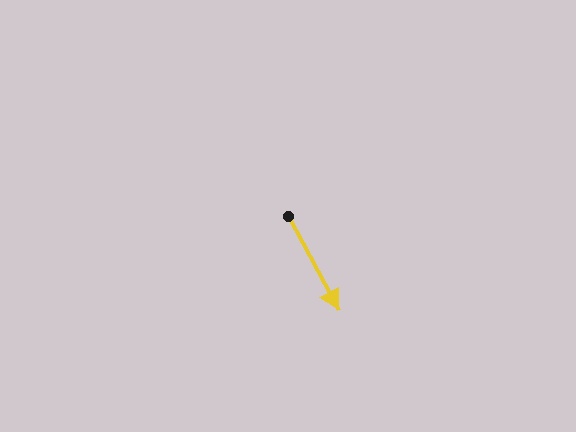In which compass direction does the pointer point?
Southeast.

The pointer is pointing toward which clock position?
Roughly 5 o'clock.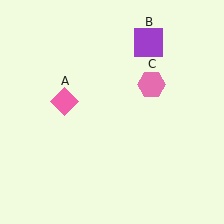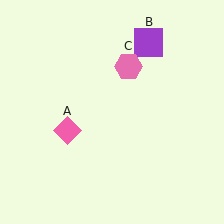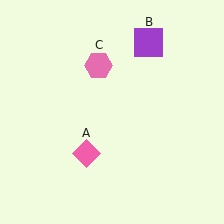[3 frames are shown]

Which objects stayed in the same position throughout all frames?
Purple square (object B) remained stationary.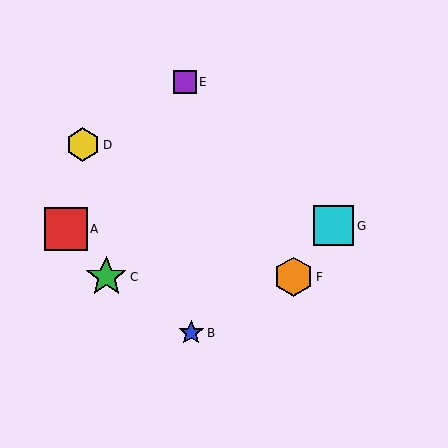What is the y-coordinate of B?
Object B is at y≈333.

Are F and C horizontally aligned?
Yes, both are at y≈277.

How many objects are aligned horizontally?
2 objects (C, F) are aligned horizontally.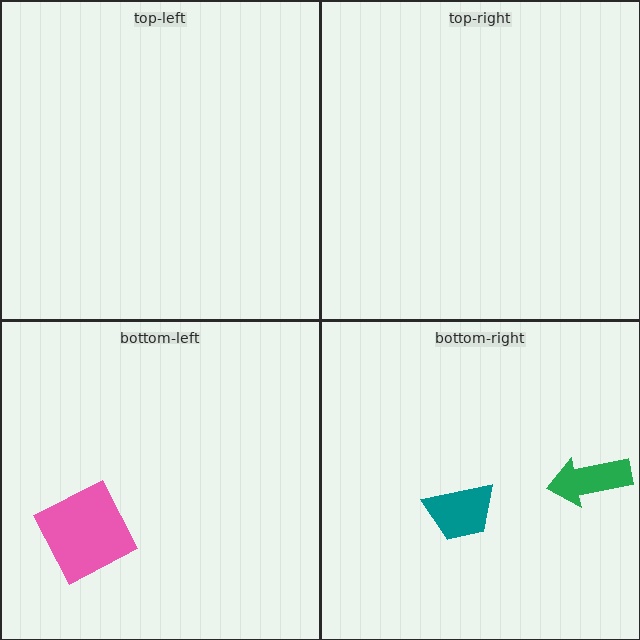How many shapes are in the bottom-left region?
1.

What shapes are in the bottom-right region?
The green arrow, the teal trapezoid.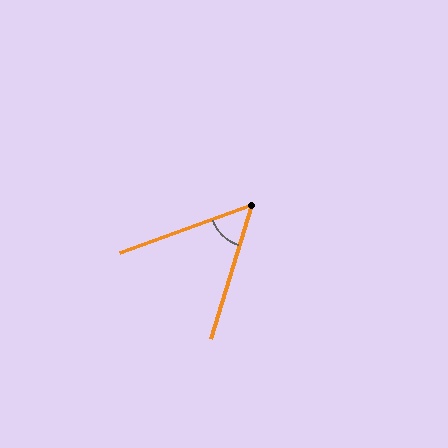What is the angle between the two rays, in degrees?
Approximately 53 degrees.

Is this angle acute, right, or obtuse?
It is acute.